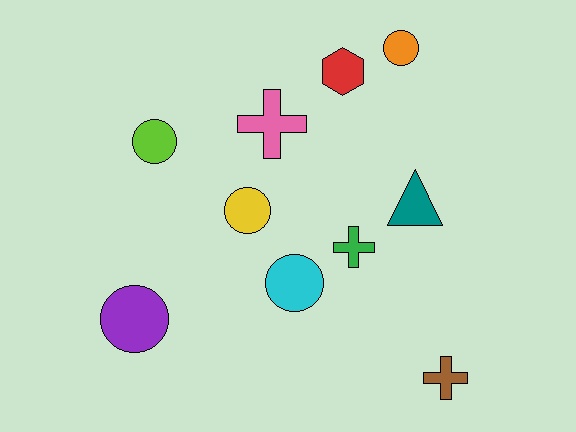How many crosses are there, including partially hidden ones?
There are 3 crosses.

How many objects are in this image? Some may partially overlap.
There are 10 objects.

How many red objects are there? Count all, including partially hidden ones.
There is 1 red object.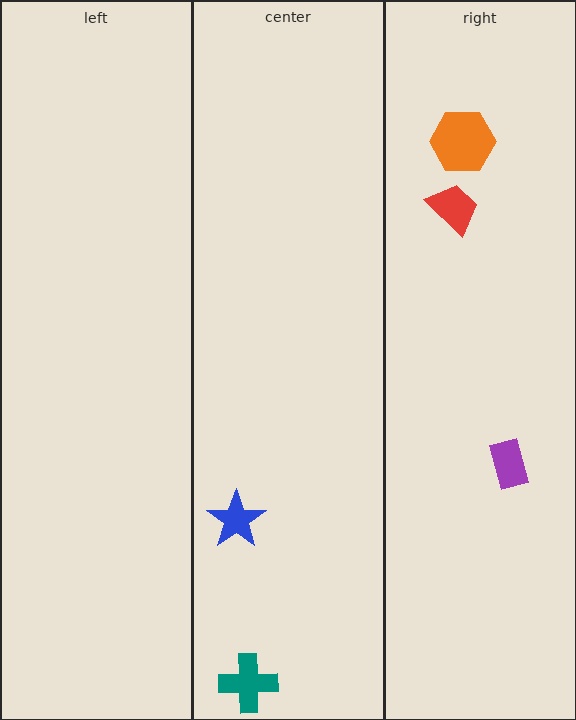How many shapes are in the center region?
2.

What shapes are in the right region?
The red trapezoid, the orange hexagon, the purple rectangle.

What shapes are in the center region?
The blue star, the teal cross.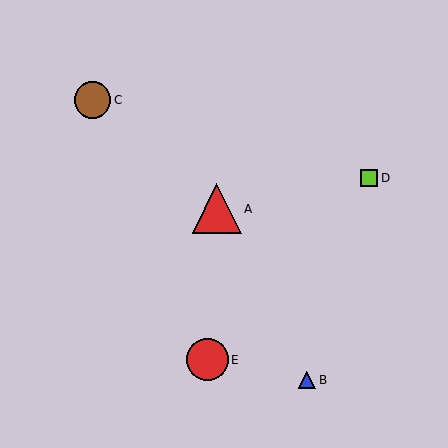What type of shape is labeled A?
Shape A is a red triangle.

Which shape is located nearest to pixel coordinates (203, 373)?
The red circle (labeled E) at (207, 360) is nearest to that location.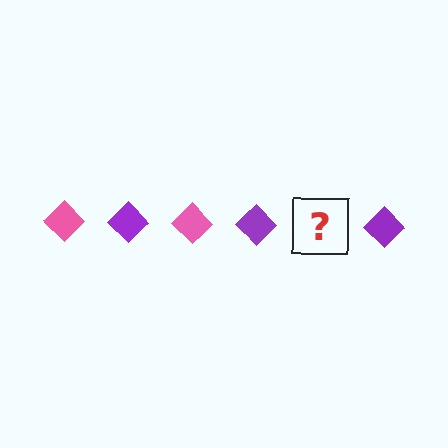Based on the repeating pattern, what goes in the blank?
The blank should be a pink diamond.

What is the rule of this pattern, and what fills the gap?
The rule is that the pattern cycles through pink, purple diamonds. The gap should be filled with a pink diamond.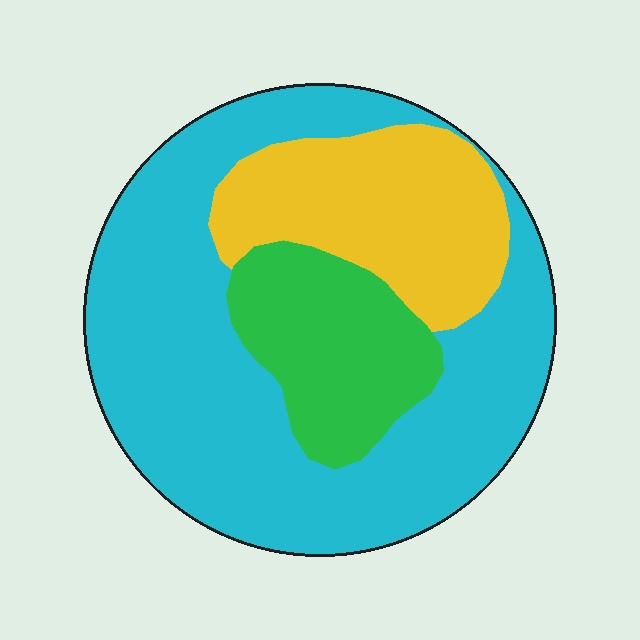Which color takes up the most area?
Cyan, at roughly 60%.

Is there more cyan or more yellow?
Cyan.